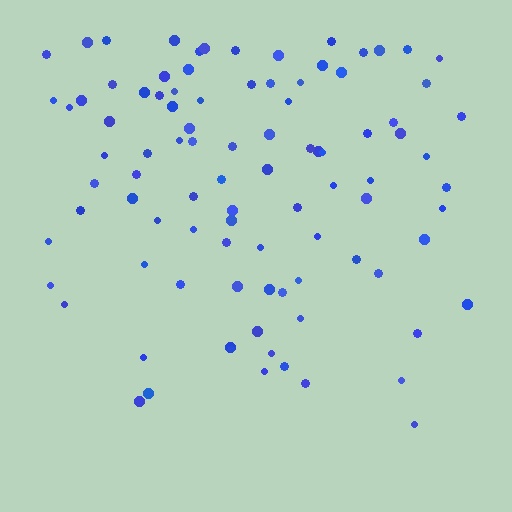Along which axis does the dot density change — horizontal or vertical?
Vertical.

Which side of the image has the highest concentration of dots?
The top.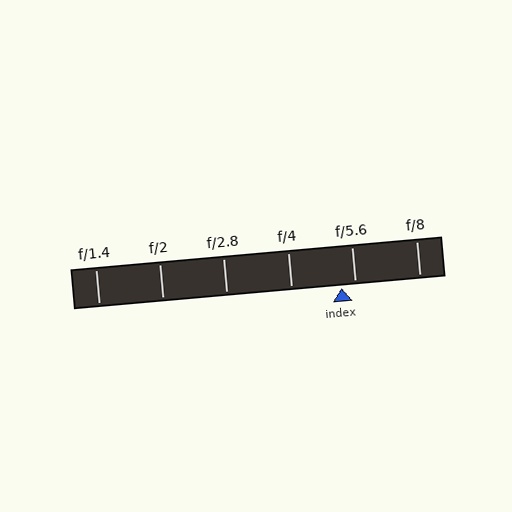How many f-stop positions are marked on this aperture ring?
There are 6 f-stop positions marked.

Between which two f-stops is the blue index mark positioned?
The index mark is between f/4 and f/5.6.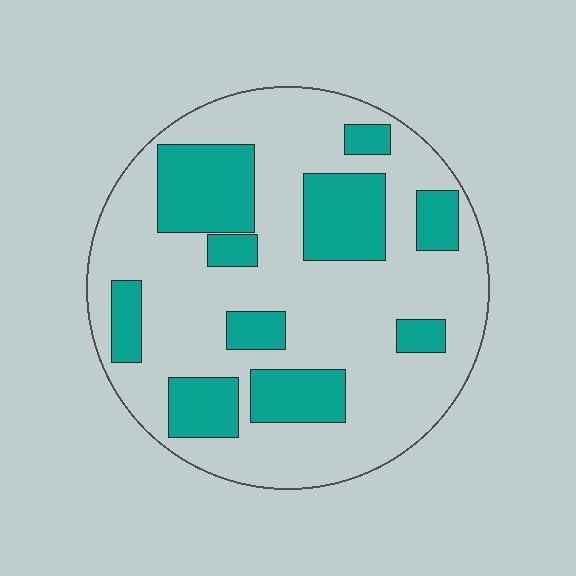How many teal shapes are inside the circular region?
10.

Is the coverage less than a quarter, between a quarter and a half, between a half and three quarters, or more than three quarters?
Between a quarter and a half.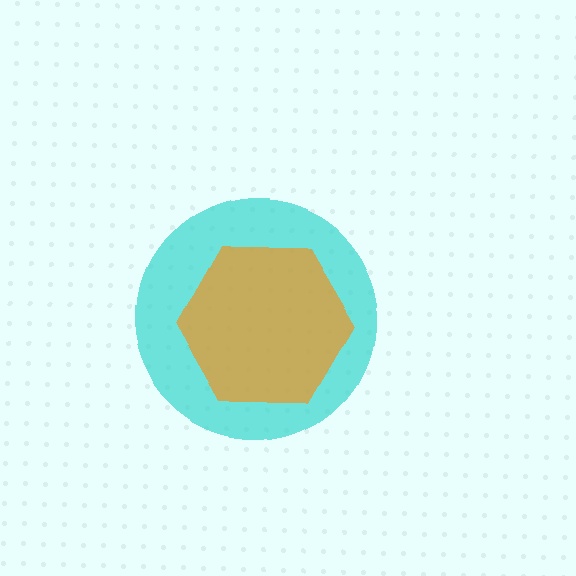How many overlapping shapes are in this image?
There are 2 overlapping shapes in the image.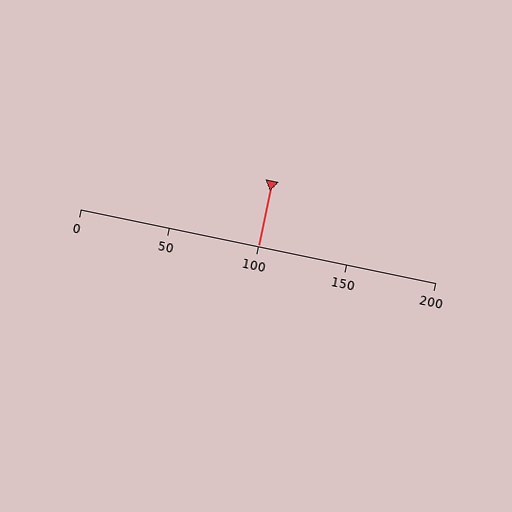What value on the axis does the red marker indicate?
The marker indicates approximately 100.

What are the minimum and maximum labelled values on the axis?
The axis runs from 0 to 200.